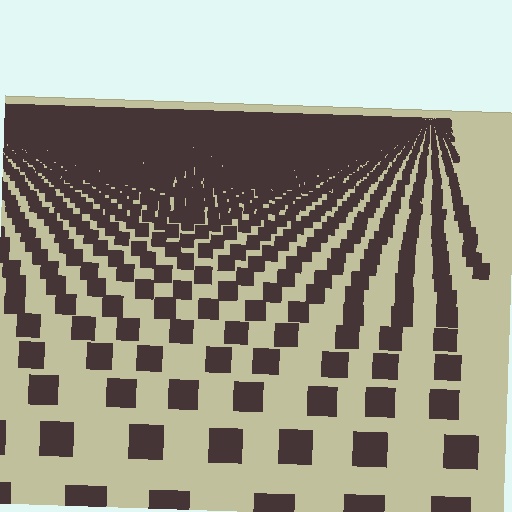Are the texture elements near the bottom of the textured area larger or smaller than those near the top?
Larger. Near the bottom, elements are closer to the viewer and appear at a bigger on-screen size.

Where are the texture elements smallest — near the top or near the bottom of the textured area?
Near the top.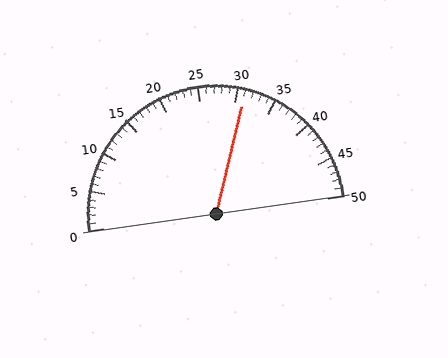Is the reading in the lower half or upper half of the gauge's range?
The reading is in the upper half of the range (0 to 50).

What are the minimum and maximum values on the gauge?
The gauge ranges from 0 to 50.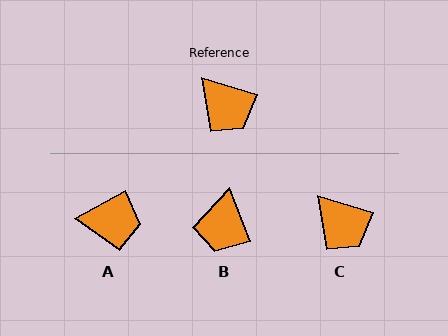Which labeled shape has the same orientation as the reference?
C.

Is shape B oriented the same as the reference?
No, it is off by about 52 degrees.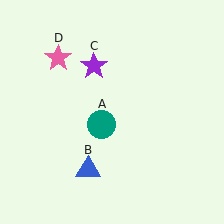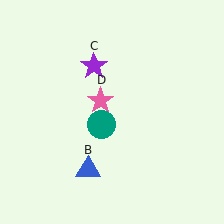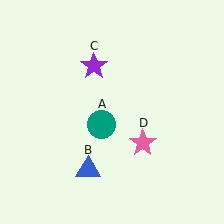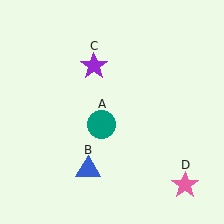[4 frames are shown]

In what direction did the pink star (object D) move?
The pink star (object D) moved down and to the right.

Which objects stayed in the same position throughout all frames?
Teal circle (object A) and blue triangle (object B) and purple star (object C) remained stationary.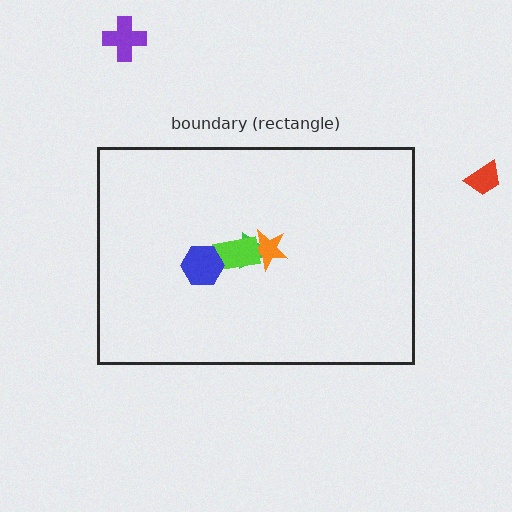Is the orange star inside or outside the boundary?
Inside.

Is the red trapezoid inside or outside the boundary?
Outside.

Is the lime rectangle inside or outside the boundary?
Inside.